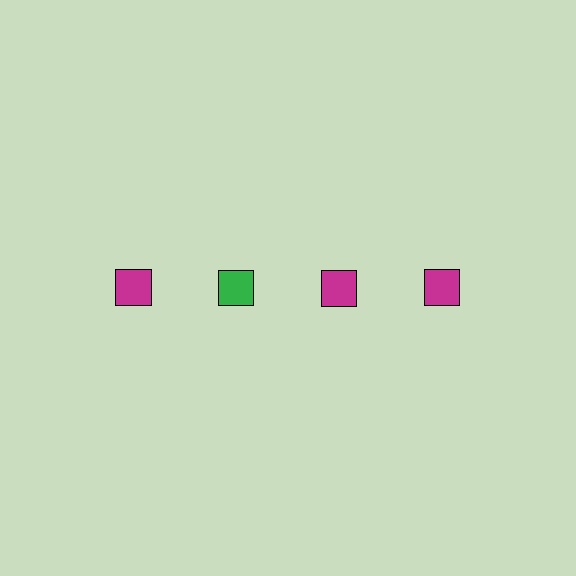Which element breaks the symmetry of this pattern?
The green square in the top row, second from left column breaks the symmetry. All other shapes are magenta squares.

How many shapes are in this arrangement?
There are 4 shapes arranged in a grid pattern.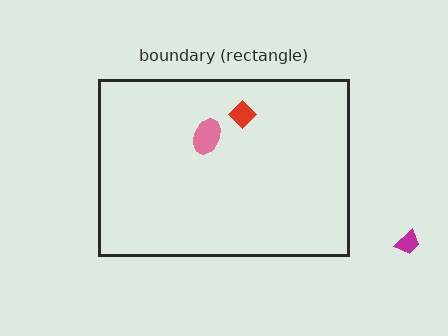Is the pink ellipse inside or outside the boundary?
Inside.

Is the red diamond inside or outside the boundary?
Inside.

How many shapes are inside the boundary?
2 inside, 1 outside.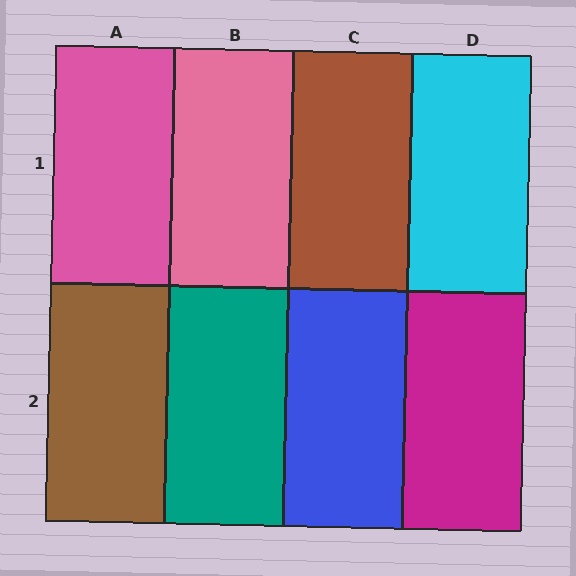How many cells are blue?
1 cell is blue.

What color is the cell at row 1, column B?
Pink.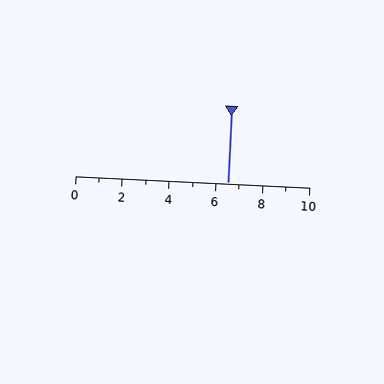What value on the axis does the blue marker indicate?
The marker indicates approximately 6.5.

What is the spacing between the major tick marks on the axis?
The major ticks are spaced 2 apart.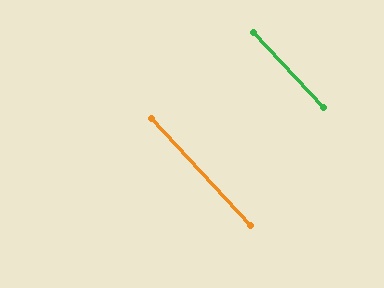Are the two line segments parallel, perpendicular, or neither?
Parallel — their directions differ by only 0.3°.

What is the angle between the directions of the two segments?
Approximately 0 degrees.